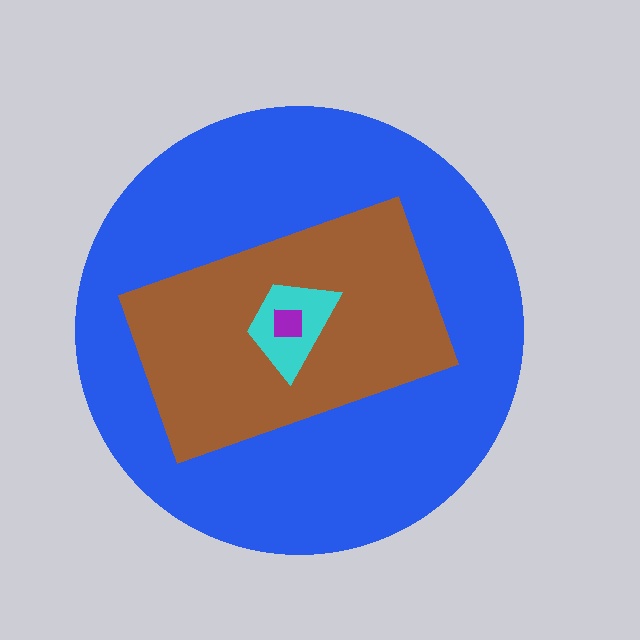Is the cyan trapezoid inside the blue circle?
Yes.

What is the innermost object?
The purple square.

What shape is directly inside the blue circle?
The brown rectangle.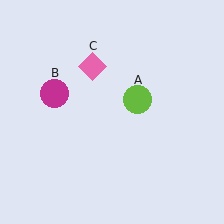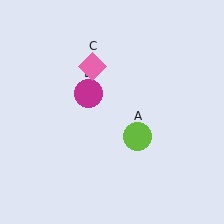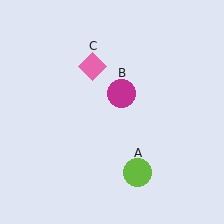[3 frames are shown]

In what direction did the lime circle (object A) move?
The lime circle (object A) moved down.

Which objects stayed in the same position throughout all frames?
Pink diamond (object C) remained stationary.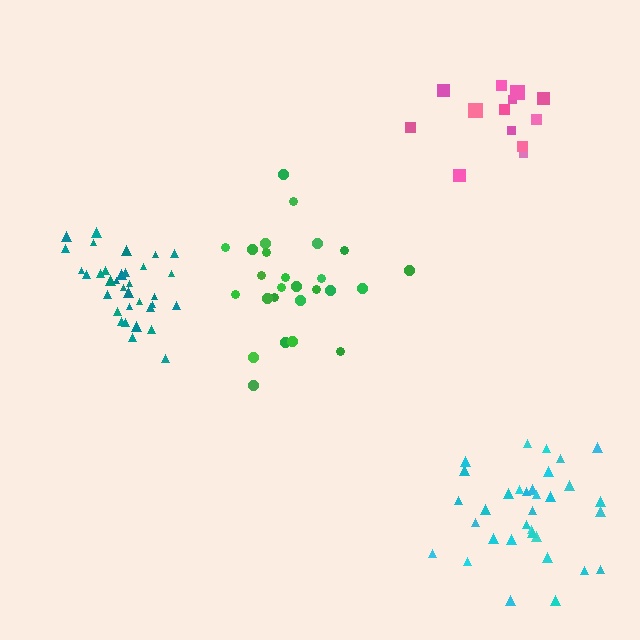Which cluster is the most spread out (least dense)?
Pink.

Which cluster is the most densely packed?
Teal.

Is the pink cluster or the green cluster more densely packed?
Green.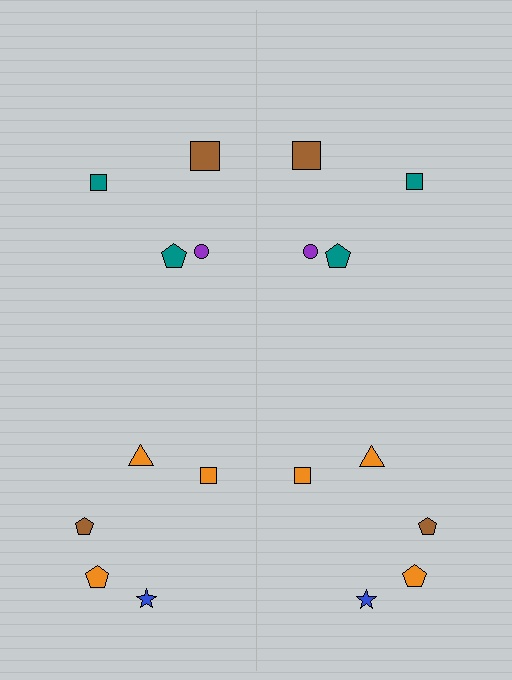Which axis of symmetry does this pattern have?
The pattern has a vertical axis of symmetry running through the center of the image.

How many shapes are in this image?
There are 18 shapes in this image.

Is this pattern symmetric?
Yes, this pattern has bilateral (reflection) symmetry.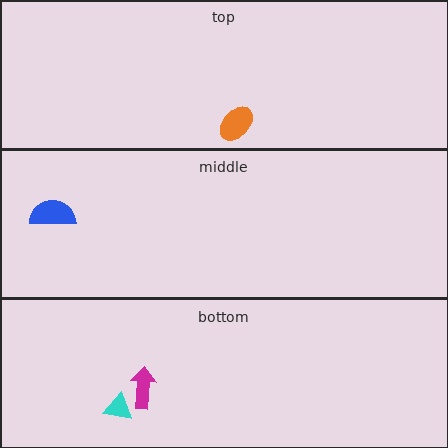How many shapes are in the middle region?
1.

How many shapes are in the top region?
1.